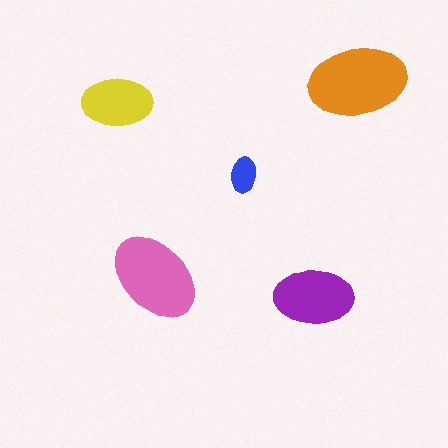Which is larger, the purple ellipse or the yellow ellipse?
The purple one.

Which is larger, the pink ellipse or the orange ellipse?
The orange one.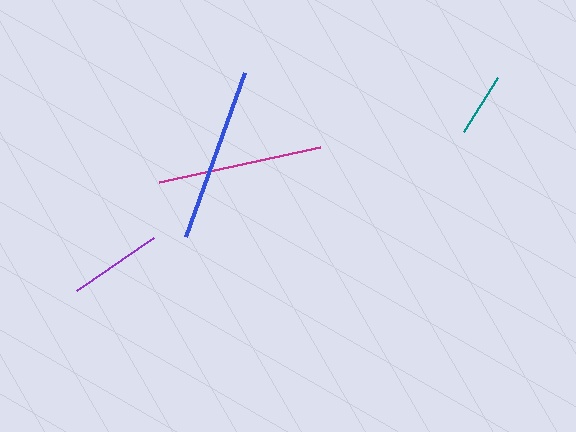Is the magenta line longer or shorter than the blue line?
The blue line is longer than the magenta line.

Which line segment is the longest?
The blue line is the longest at approximately 174 pixels.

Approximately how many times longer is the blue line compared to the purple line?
The blue line is approximately 1.9 times the length of the purple line.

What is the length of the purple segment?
The purple segment is approximately 94 pixels long.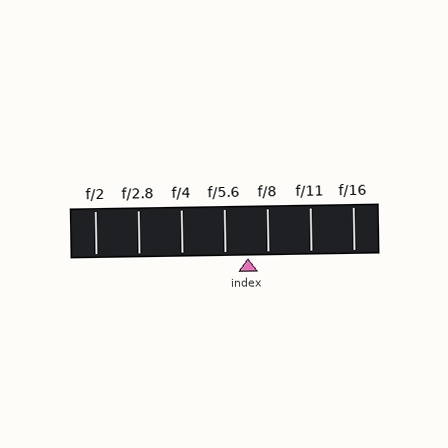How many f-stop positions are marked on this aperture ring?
There are 7 f-stop positions marked.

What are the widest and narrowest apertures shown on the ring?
The widest aperture shown is f/2 and the narrowest is f/16.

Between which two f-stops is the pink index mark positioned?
The index mark is between f/5.6 and f/8.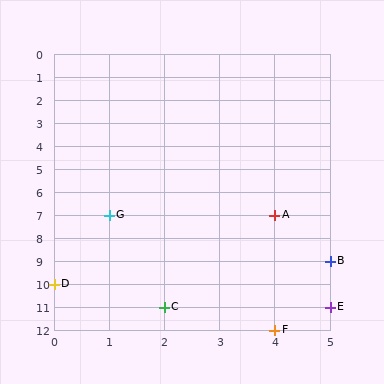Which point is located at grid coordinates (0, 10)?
Point D is at (0, 10).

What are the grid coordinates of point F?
Point F is at grid coordinates (4, 12).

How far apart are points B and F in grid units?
Points B and F are 1 column and 3 rows apart (about 3.2 grid units diagonally).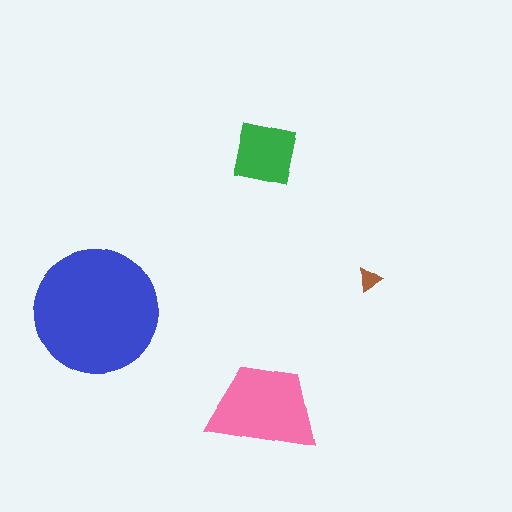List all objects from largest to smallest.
The blue circle, the pink trapezoid, the green square, the brown triangle.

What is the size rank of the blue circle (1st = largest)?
1st.